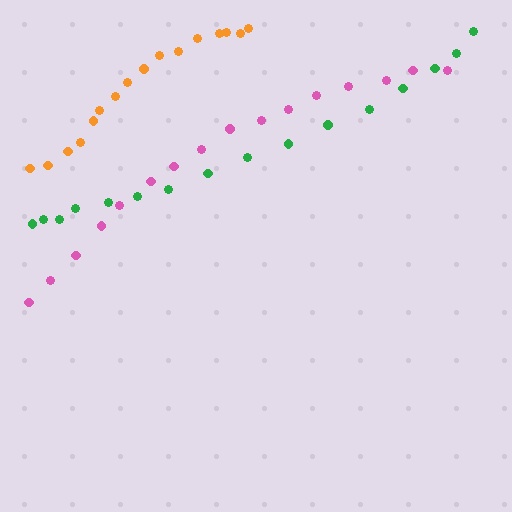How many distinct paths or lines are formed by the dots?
There are 3 distinct paths.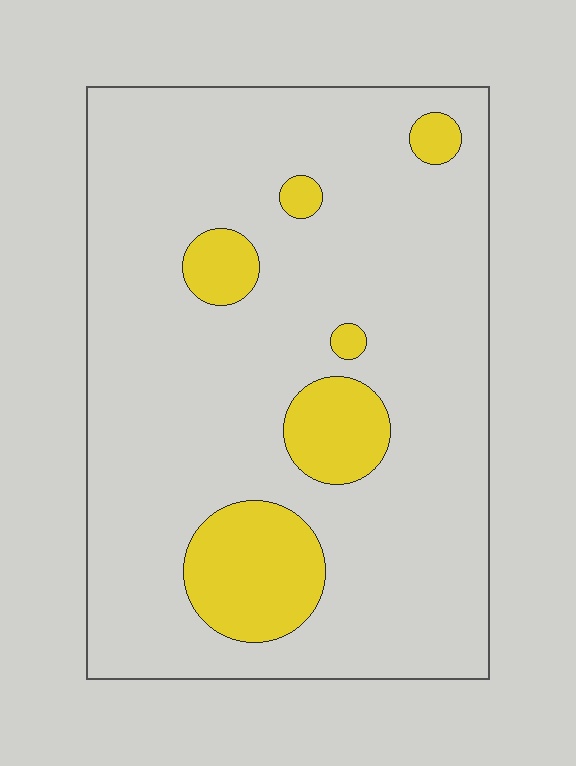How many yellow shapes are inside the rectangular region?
6.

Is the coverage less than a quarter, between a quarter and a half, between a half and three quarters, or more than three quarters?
Less than a quarter.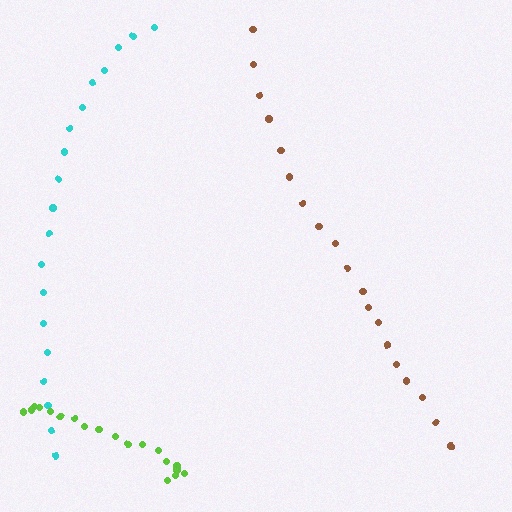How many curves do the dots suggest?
There are 3 distinct paths.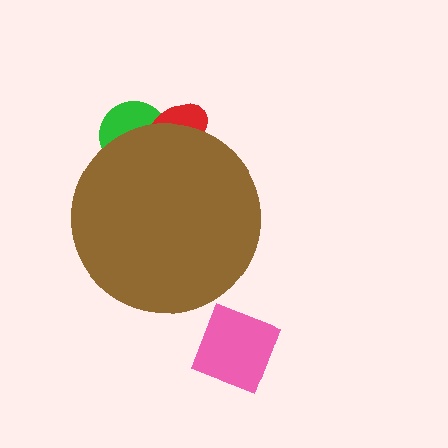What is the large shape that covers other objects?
A brown circle.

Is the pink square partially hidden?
No, the pink square is fully visible.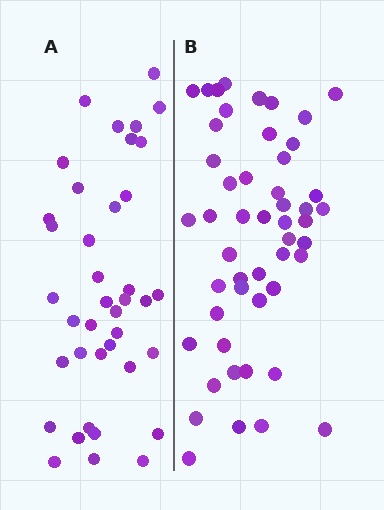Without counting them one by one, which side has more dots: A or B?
Region B (the right region) has more dots.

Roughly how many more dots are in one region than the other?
Region B has roughly 12 or so more dots than region A.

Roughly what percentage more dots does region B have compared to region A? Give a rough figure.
About 30% more.